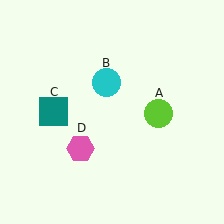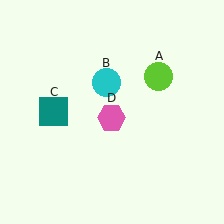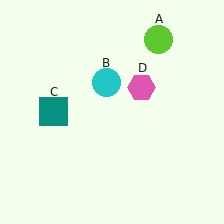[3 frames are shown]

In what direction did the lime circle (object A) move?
The lime circle (object A) moved up.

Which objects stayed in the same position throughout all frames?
Cyan circle (object B) and teal square (object C) remained stationary.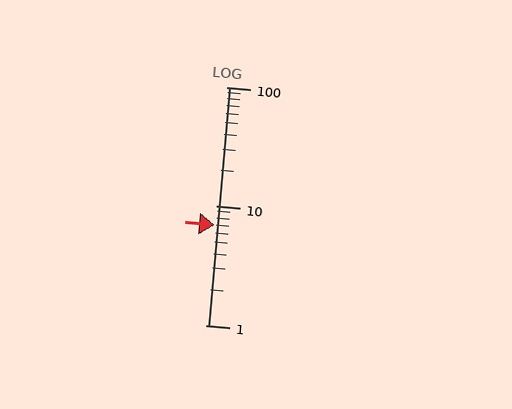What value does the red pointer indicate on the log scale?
The pointer indicates approximately 6.9.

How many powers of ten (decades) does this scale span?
The scale spans 2 decades, from 1 to 100.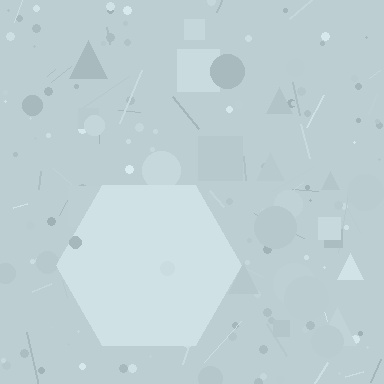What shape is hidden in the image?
A hexagon is hidden in the image.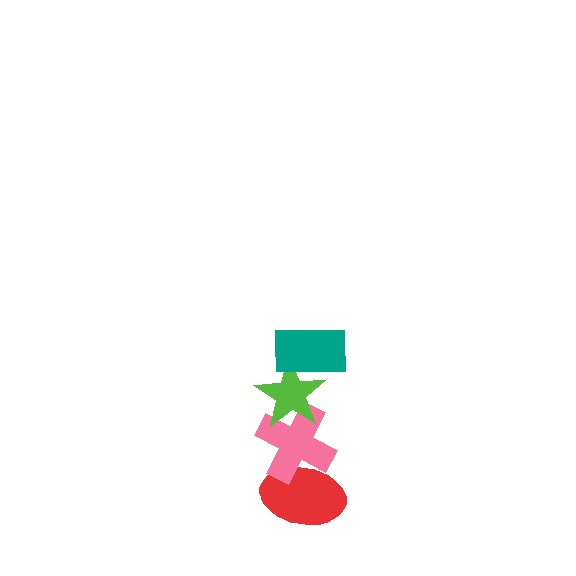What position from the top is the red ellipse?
The red ellipse is 4th from the top.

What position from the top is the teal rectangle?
The teal rectangle is 1st from the top.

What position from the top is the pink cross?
The pink cross is 3rd from the top.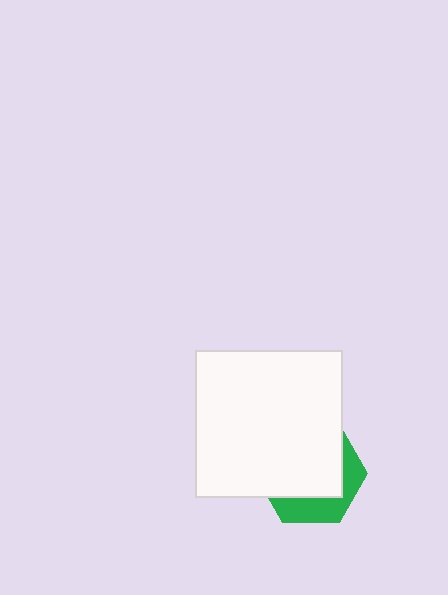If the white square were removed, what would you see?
You would see the complete green hexagon.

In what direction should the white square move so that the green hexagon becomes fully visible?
The white square should move toward the upper-left. That is the shortest direction to clear the overlap and leave the green hexagon fully visible.